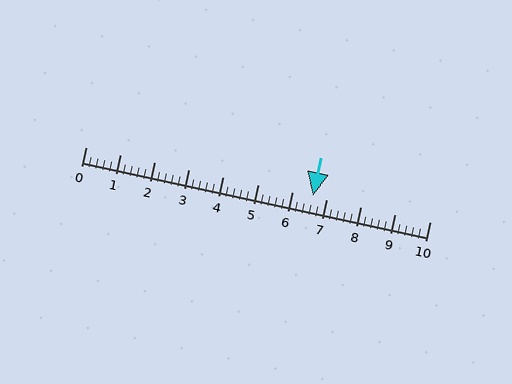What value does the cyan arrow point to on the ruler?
The cyan arrow points to approximately 6.6.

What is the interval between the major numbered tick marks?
The major tick marks are spaced 1 units apart.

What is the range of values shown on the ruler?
The ruler shows values from 0 to 10.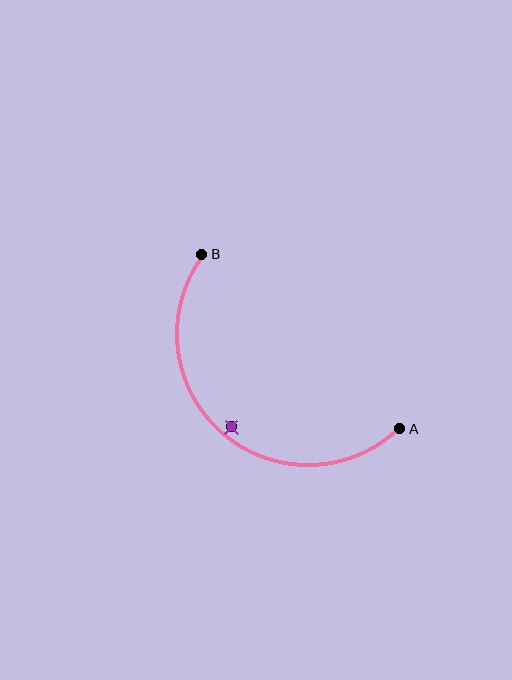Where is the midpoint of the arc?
The arc midpoint is the point on the curve farthest from the straight line joining A and B. It sits below and to the left of that line.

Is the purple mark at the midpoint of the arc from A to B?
No — the purple mark does not lie on the arc at all. It sits slightly inside the curve.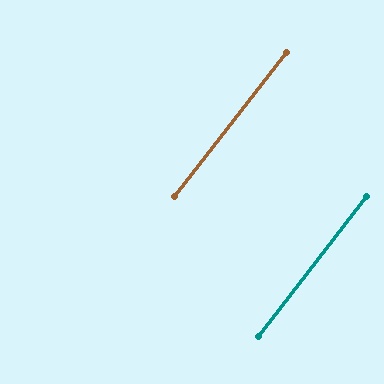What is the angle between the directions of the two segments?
Approximately 0 degrees.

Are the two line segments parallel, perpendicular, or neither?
Parallel — their directions differ by only 0.2°.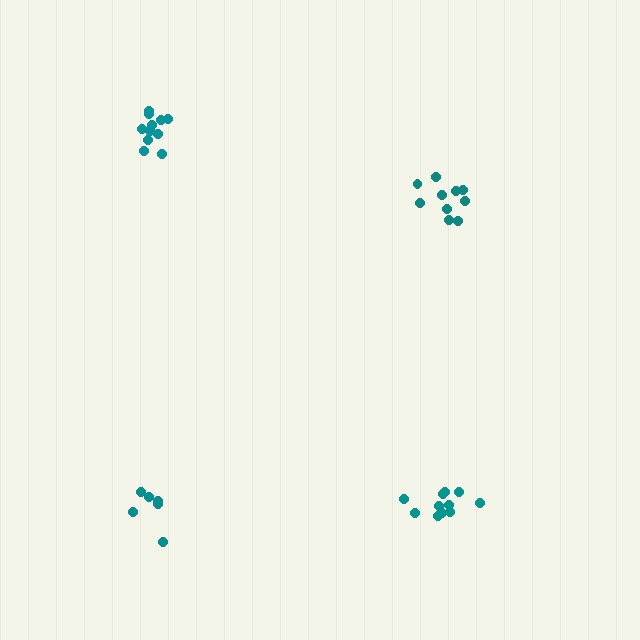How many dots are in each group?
Group 1: 11 dots, Group 2: 10 dots, Group 3: 11 dots, Group 4: 6 dots (38 total).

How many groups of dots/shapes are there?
There are 4 groups.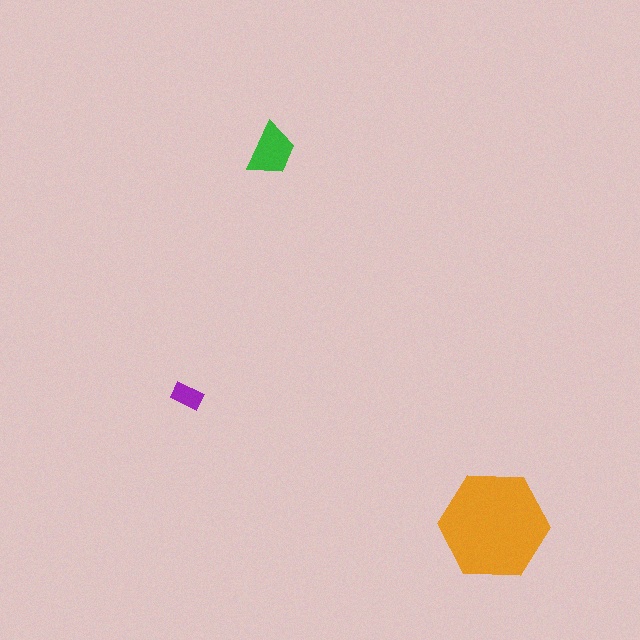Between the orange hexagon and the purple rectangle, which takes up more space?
The orange hexagon.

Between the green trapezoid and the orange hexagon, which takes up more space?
The orange hexagon.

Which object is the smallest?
The purple rectangle.